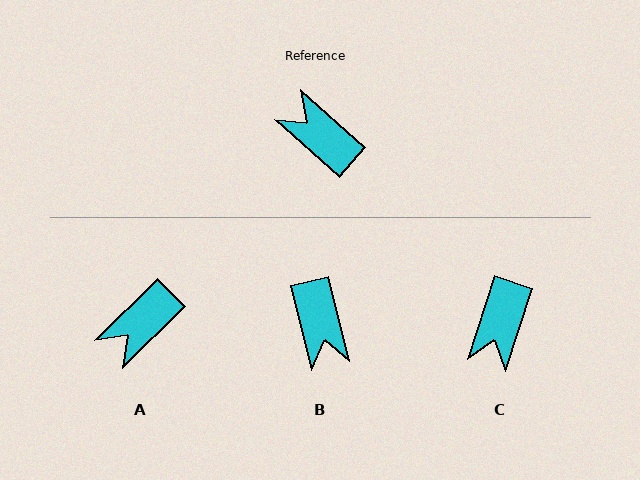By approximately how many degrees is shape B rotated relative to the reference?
Approximately 145 degrees counter-clockwise.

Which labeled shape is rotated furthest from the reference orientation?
B, about 145 degrees away.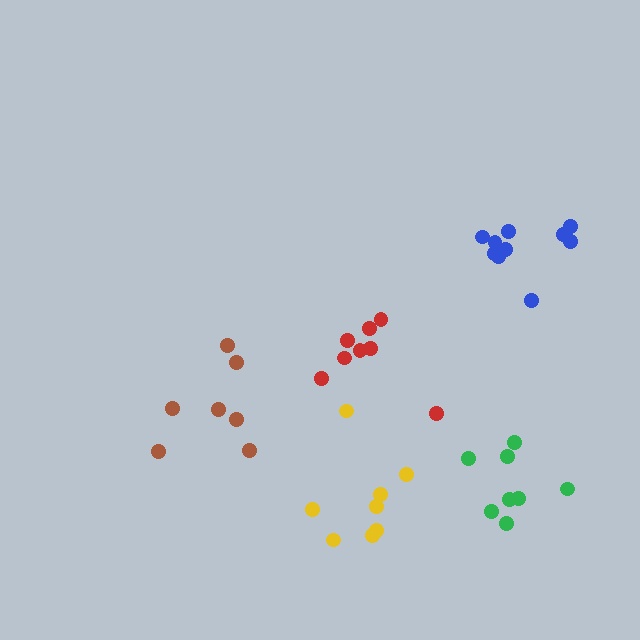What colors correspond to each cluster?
The clusters are colored: blue, red, green, brown, yellow.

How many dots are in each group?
Group 1: 10 dots, Group 2: 8 dots, Group 3: 8 dots, Group 4: 7 dots, Group 5: 8 dots (41 total).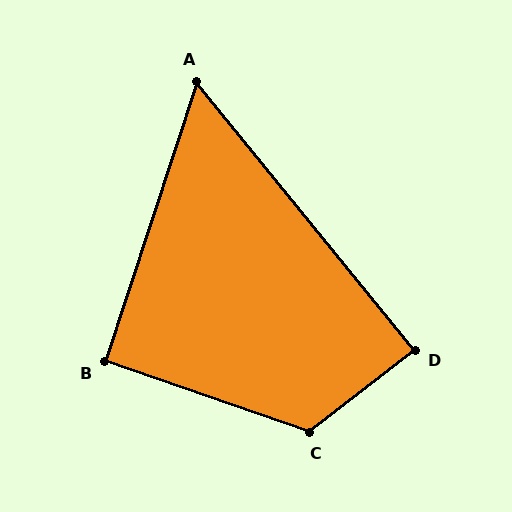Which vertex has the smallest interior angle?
A, at approximately 57 degrees.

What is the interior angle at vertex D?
Approximately 89 degrees (approximately right).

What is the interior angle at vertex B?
Approximately 91 degrees (approximately right).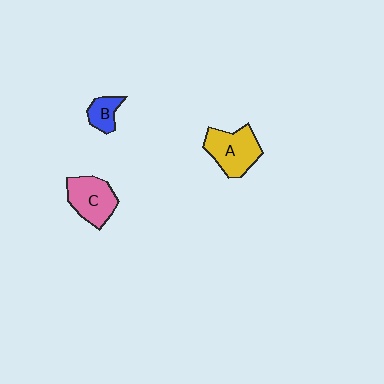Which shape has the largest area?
Shape A (yellow).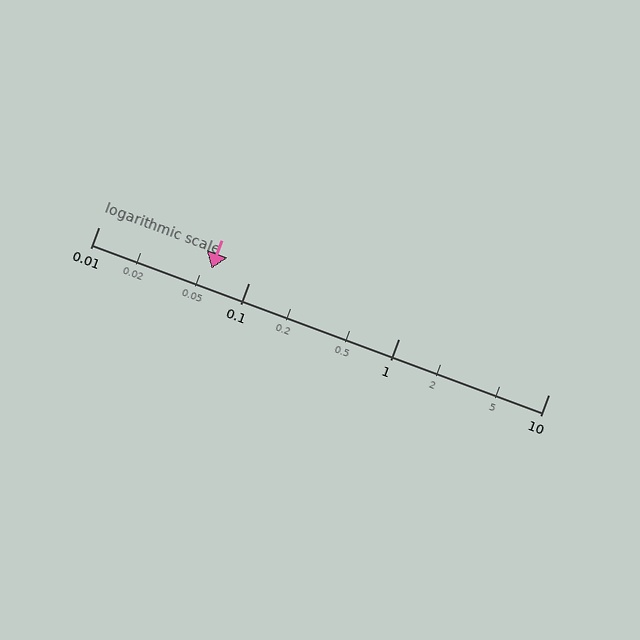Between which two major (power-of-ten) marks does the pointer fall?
The pointer is between 0.01 and 0.1.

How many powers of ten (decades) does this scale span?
The scale spans 3 decades, from 0.01 to 10.